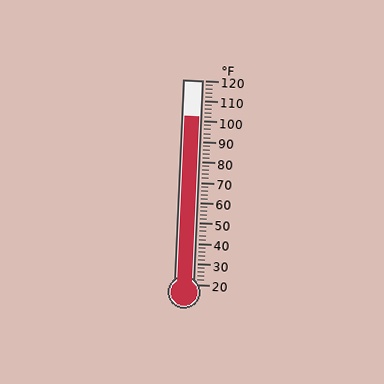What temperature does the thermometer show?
The thermometer shows approximately 102°F.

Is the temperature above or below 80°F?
The temperature is above 80°F.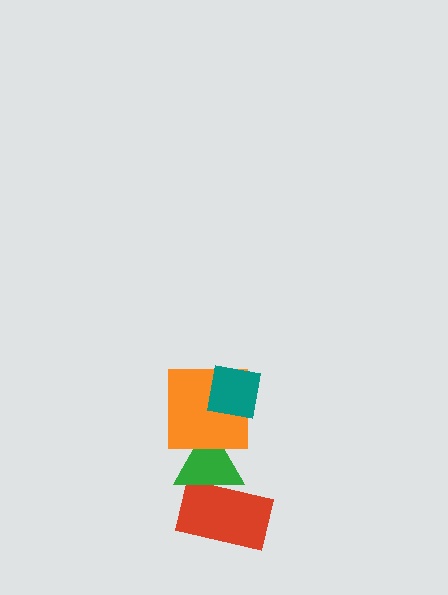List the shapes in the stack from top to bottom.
From top to bottom: the teal square, the orange square, the green triangle, the red rectangle.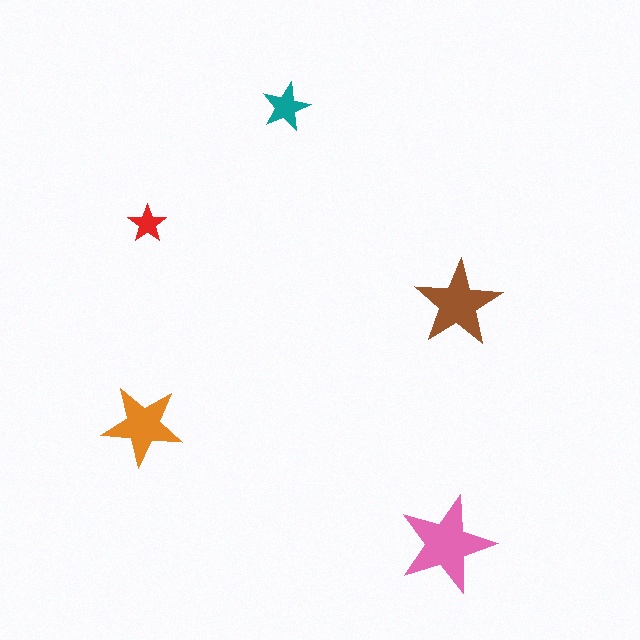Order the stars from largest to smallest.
the pink one, the brown one, the orange one, the teal one, the red one.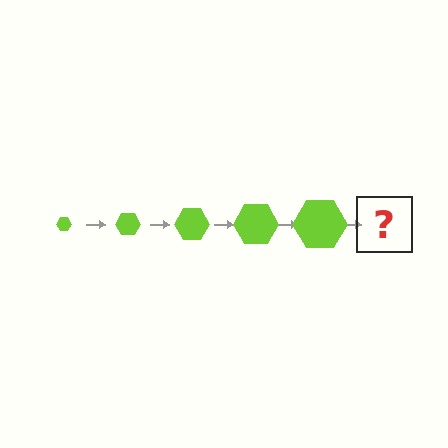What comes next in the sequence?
The next element should be a lime hexagon, larger than the previous one.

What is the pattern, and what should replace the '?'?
The pattern is that the hexagon gets progressively larger each step. The '?' should be a lime hexagon, larger than the previous one.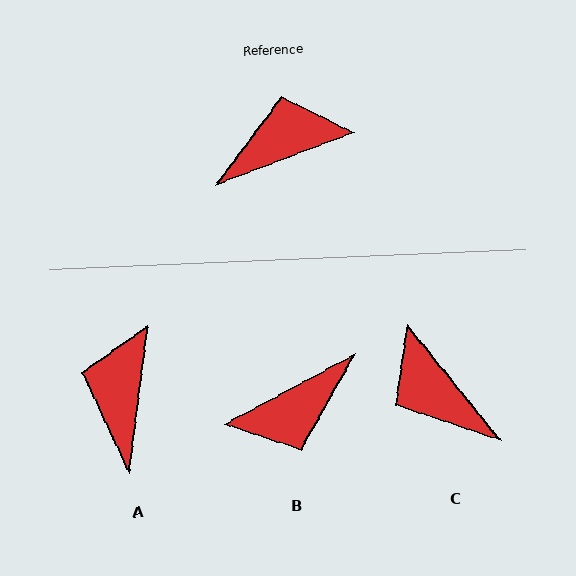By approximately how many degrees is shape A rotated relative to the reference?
Approximately 62 degrees counter-clockwise.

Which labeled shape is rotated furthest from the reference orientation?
B, about 172 degrees away.